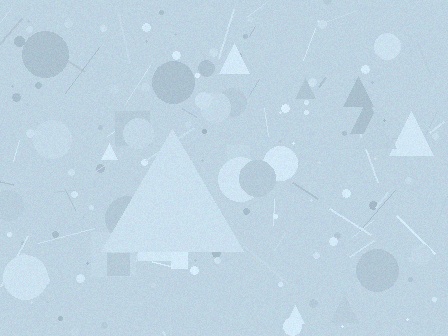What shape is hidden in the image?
A triangle is hidden in the image.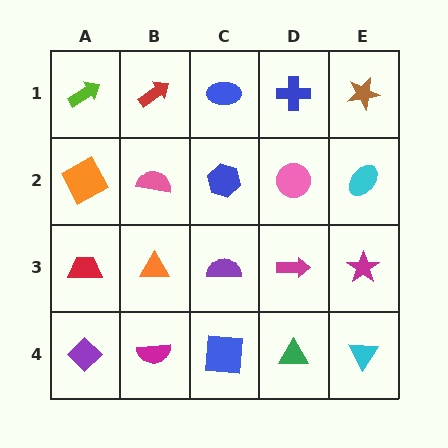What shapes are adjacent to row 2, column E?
A brown star (row 1, column E), a magenta star (row 3, column E), a pink circle (row 2, column D).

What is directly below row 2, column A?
A red trapezoid.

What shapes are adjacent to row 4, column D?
A magenta arrow (row 3, column D), a blue square (row 4, column C), a cyan triangle (row 4, column E).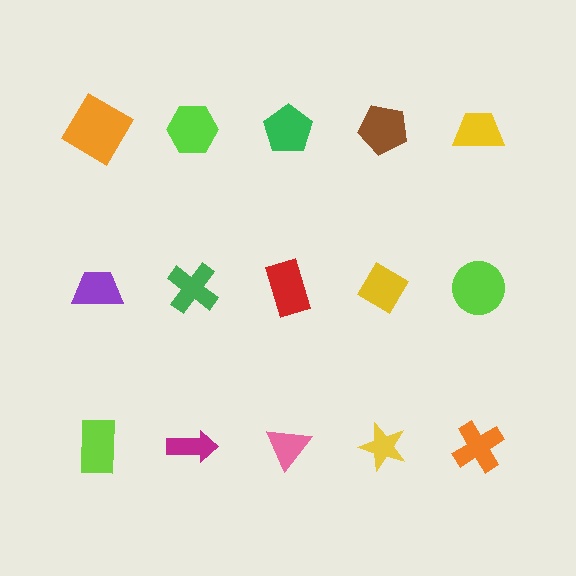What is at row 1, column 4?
A brown pentagon.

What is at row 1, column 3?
A green pentagon.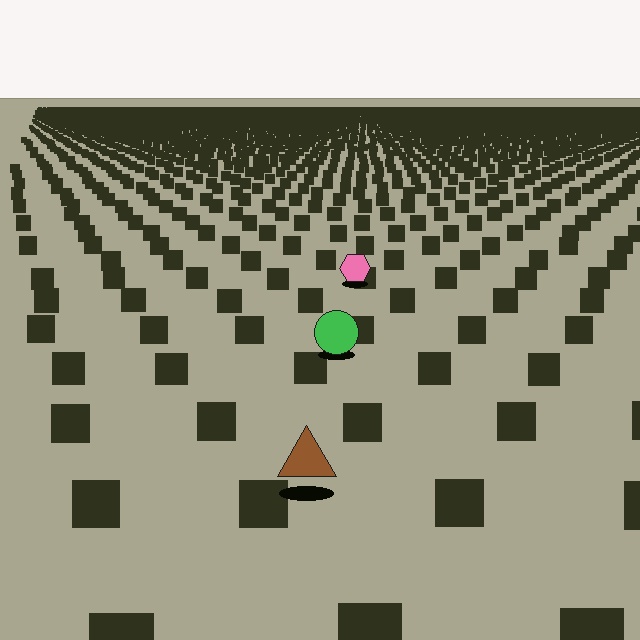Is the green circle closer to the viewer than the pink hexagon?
Yes. The green circle is closer — you can tell from the texture gradient: the ground texture is coarser near it.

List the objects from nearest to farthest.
From nearest to farthest: the brown triangle, the green circle, the pink hexagon.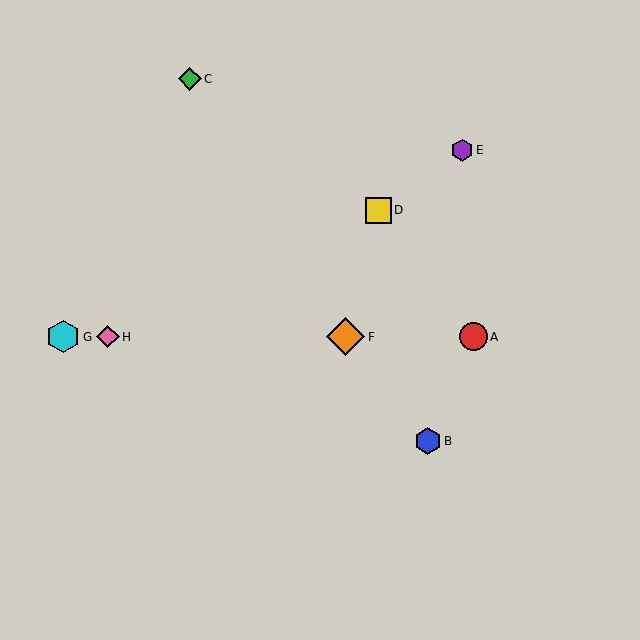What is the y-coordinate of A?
Object A is at y≈337.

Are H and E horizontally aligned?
No, H is at y≈337 and E is at y≈150.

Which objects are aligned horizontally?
Objects A, F, G, H are aligned horizontally.